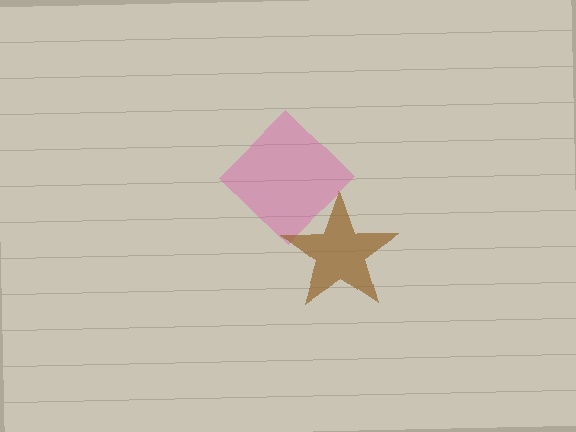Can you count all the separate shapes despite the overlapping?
Yes, there are 2 separate shapes.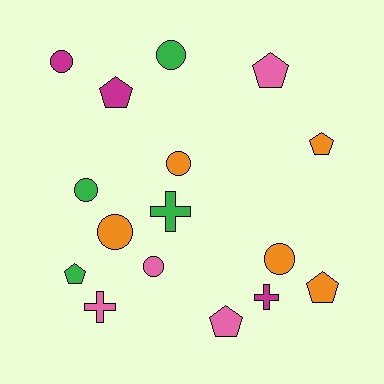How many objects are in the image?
There are 16 objects.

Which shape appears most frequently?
Circle, with 7 objects.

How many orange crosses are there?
There are no orange crosses.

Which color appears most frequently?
Orange, with 5 objects.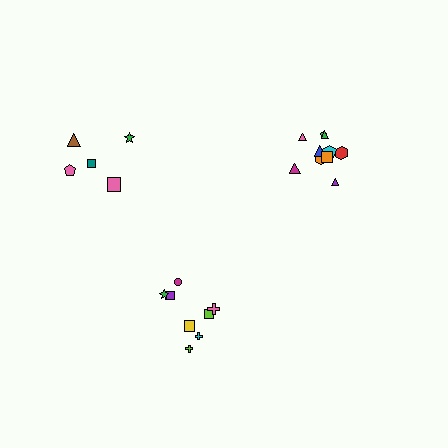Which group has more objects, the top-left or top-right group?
The top-right group.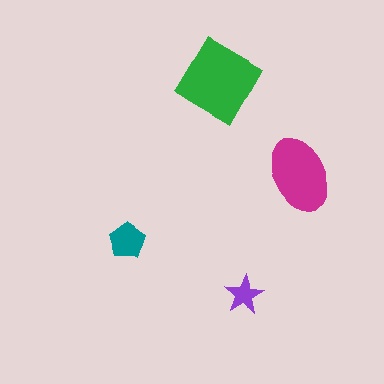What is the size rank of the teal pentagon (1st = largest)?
3rd.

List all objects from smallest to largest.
The purple star, the teal pentagon, the magenta ellipse, the green diamond.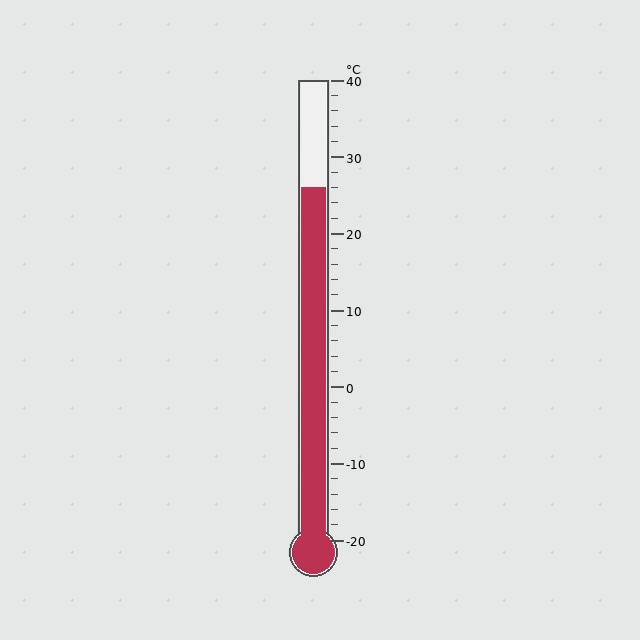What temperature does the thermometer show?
The thermometer shows approximately 26°C.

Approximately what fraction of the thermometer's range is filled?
The thermometer is filled to approximately 75% of its range.